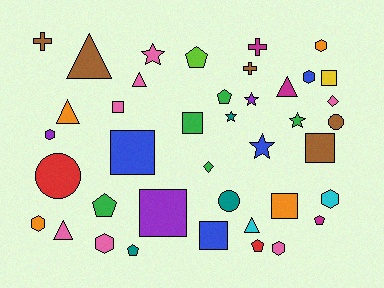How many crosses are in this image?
There are 3 crosses.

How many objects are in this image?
There are 40 objects.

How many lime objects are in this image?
There is 1 lime object.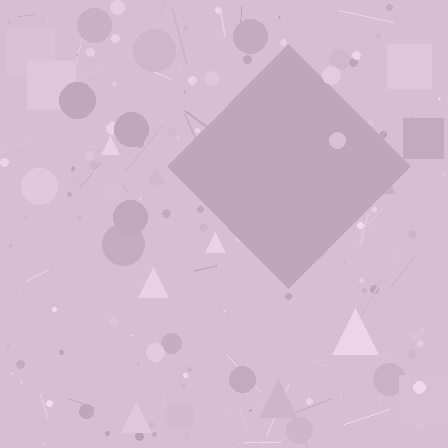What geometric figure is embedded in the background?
A diamond is embedded in the background.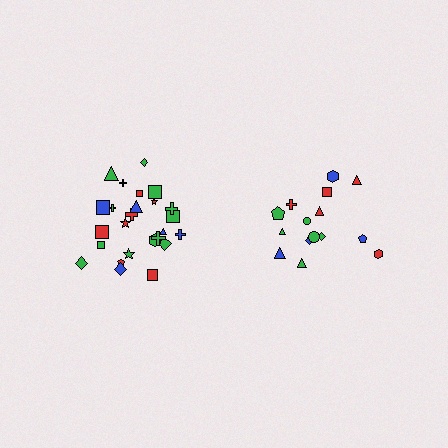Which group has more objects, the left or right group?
The left group.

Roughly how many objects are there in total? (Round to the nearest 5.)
Roughly 40 objects in total.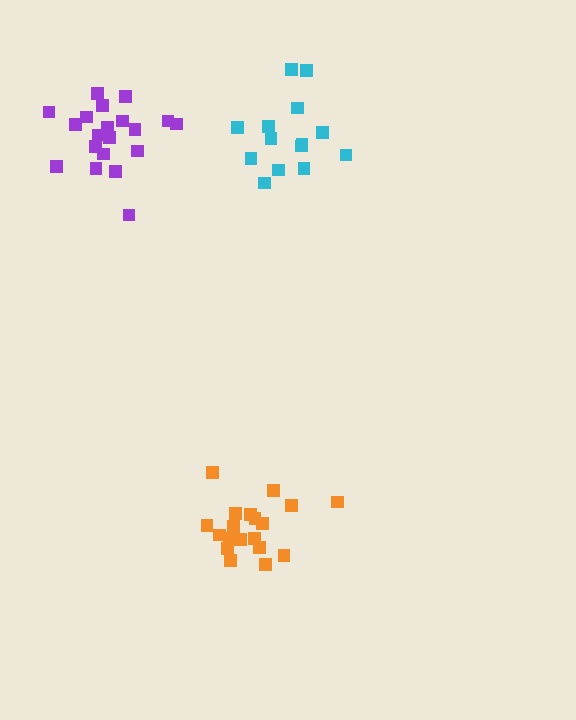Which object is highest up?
The cyan cluster is topmost.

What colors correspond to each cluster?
The clusters are colored: purple, orange, cyan.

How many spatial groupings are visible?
There are 3 spatial groupings.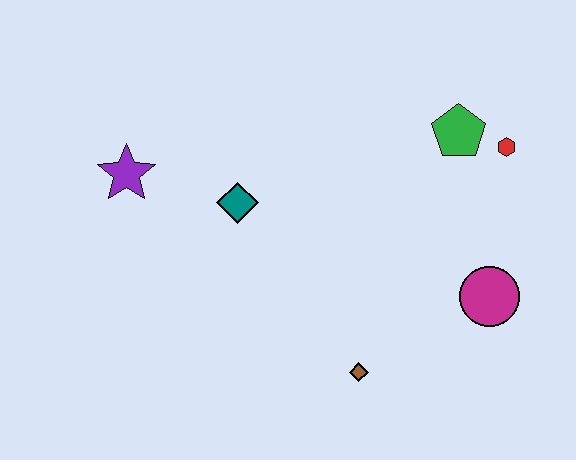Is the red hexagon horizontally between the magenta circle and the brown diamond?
No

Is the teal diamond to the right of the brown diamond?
No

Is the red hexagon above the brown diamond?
Yes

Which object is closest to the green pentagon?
The red hexagon is closest to the green pentagon.